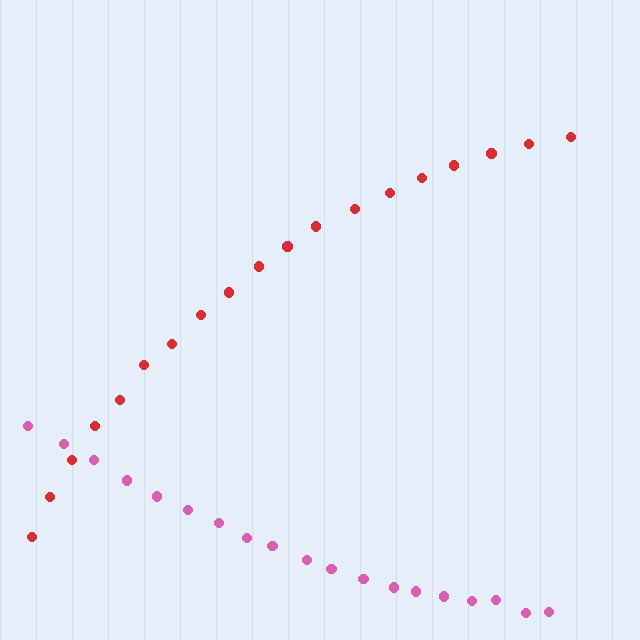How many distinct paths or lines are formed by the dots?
There are 2 distinct paths.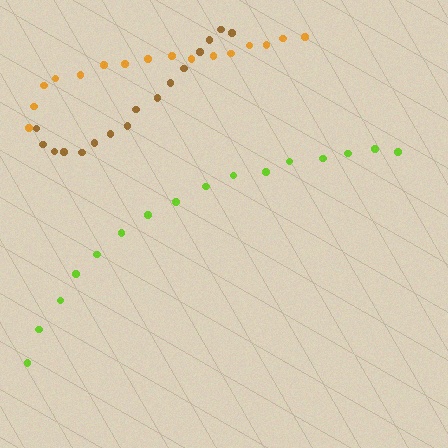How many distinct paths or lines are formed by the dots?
There are 3 distinct paths.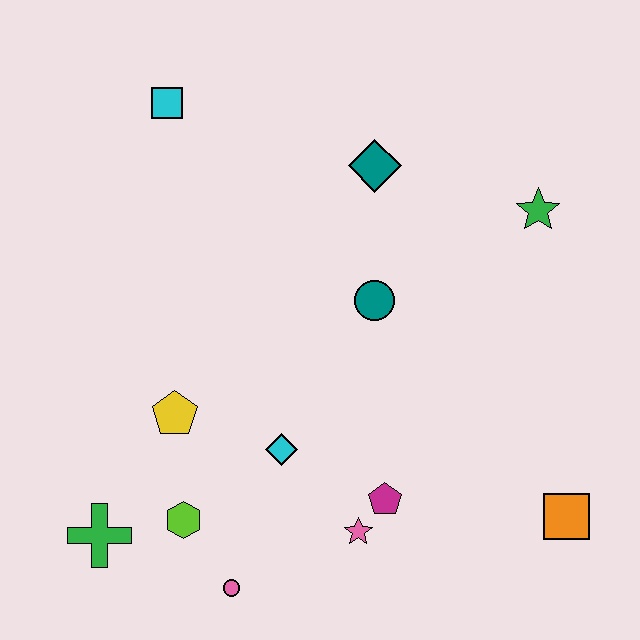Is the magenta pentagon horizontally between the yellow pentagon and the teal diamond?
No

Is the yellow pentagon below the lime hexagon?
No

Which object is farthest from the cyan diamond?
The cyan square is farthest from the cyan diamond.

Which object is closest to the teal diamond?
The teal circle is closest to the teal diamond.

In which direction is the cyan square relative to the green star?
The cyan square is to the left of the green star.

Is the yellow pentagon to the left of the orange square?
Yes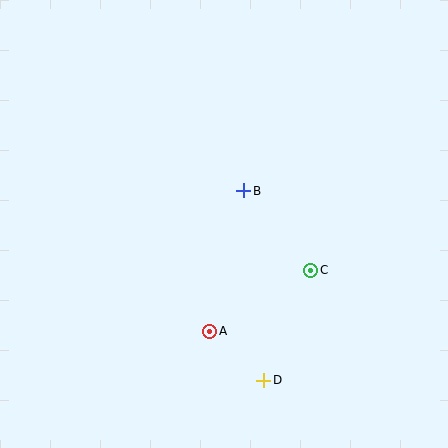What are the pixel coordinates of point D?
Point D is at (264, 380).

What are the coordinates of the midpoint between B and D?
The midpoint between B and D is at (254, 285).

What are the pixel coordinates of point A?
Point A is at (210, 331).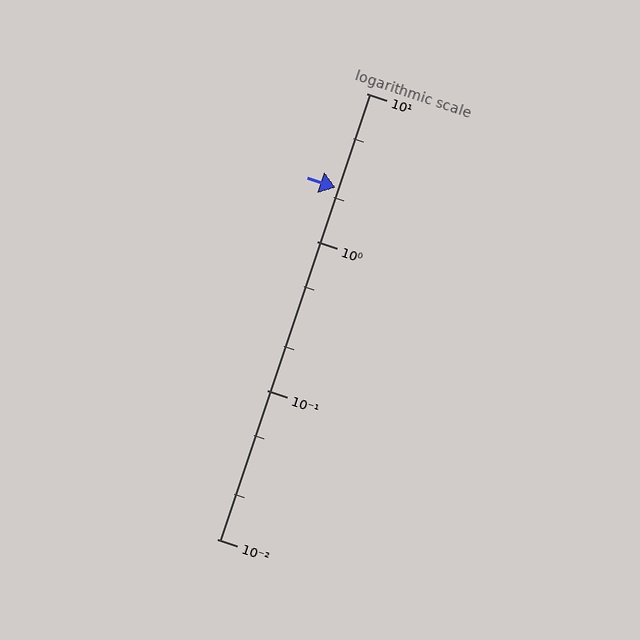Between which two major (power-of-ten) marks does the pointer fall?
The pointer is between 1 and 10.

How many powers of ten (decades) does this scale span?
The scale spans 3 decades, from 0.01 to 10.